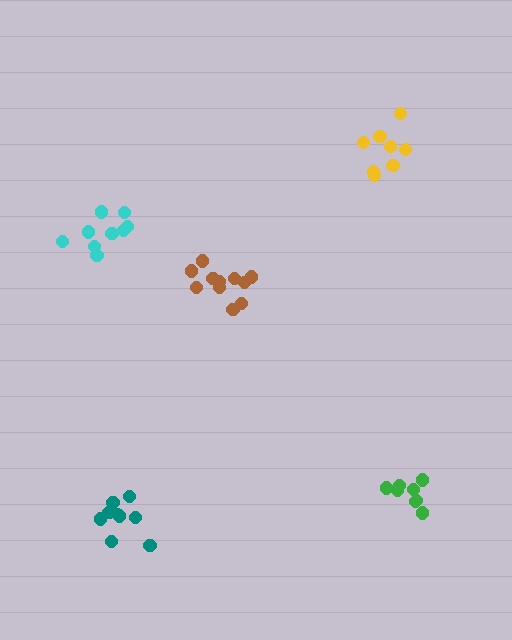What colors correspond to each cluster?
The clusters are colored: yellow, cyan, green, teal, brown.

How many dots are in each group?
Group 1: 8 dots, Group 2: 9 dots, Group 3: 8 dots, Group 4: 9 dots, Group 5: 11 dots (45 total).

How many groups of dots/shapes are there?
There are 5 groups.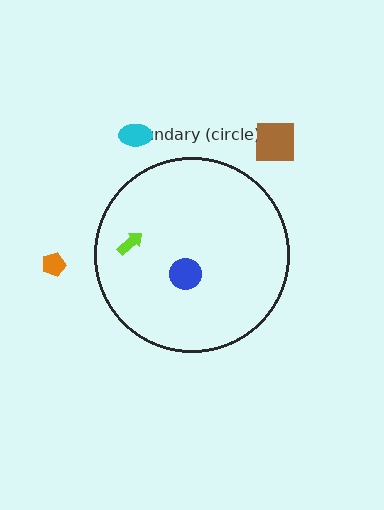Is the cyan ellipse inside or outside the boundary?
Outside.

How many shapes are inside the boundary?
2 inside, 3 outside.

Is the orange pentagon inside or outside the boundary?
Outside.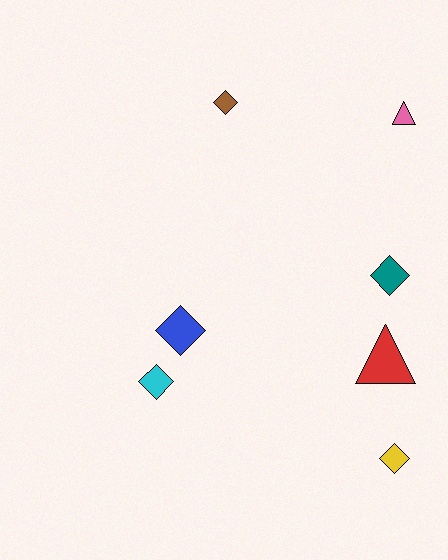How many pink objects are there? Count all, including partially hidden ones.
There is 1 pink object.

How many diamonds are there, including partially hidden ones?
There are 5 diamonds.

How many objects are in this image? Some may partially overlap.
There are 7 objects.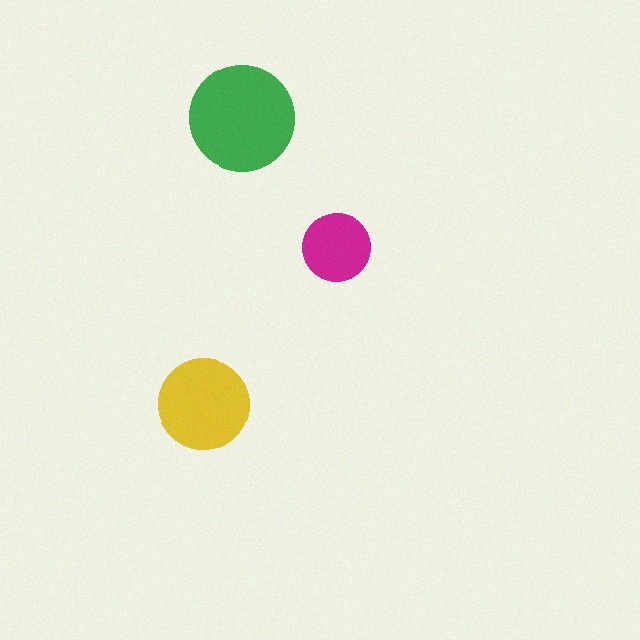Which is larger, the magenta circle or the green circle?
The green one.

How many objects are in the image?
There are 3 objects in the image.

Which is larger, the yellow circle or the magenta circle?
The yellow one.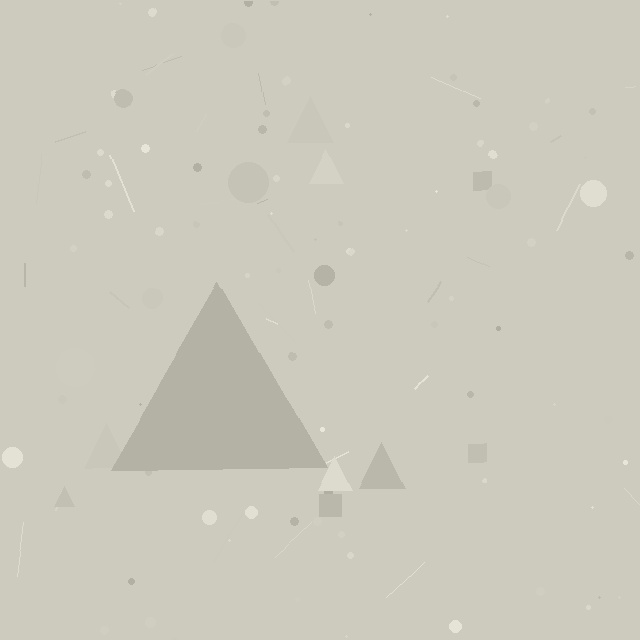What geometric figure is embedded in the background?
A triangle is embedded in the background.